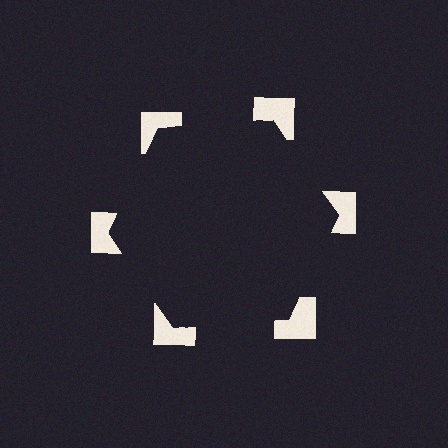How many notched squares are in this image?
There are 6 — one at each vertex of the illusory hexagon.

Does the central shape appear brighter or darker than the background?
It typically appears slightly darker than the background, even though no actual brightness change is drawn.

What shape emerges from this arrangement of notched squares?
An illusory hexagon — its edges are inferred from the aligned wedge cuts in the notched squares, not physically drawn.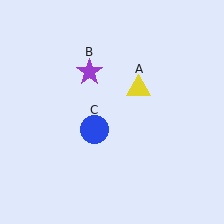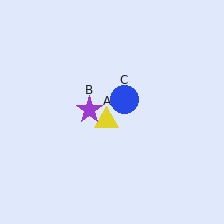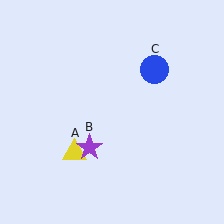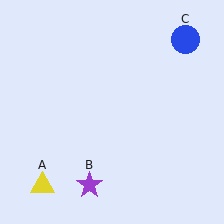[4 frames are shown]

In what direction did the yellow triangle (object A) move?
The yellow triangle (object A) moved down and to the left.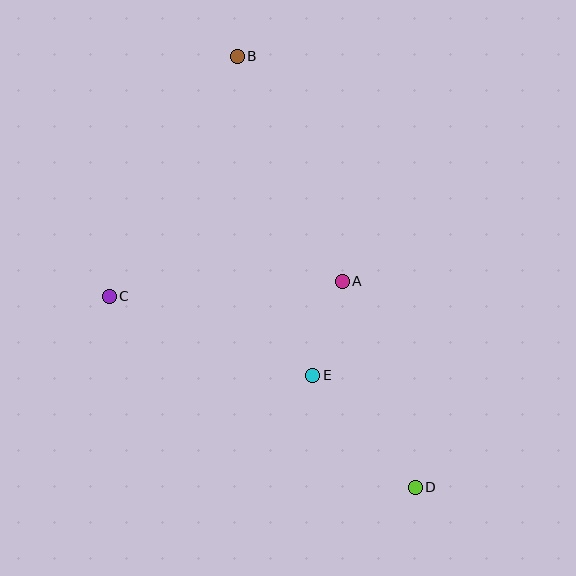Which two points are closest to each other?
Points A and E are closest to each other.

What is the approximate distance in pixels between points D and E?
The distance between D and E is approximately 152 pixels.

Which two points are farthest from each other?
Points B and D are farthest from each other.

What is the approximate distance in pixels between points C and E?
The distance between C and E is approximately 218 pixels.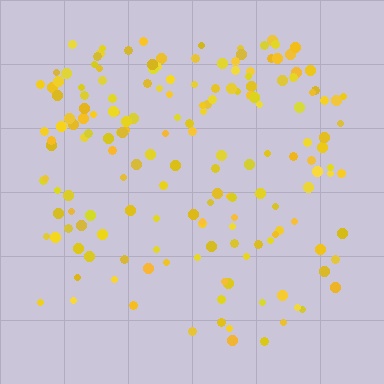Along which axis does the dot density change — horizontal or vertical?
Vertical.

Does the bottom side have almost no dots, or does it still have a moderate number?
Still a moderate number, just noticeably fewer than the top.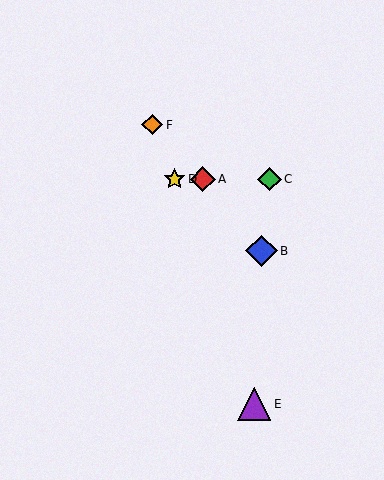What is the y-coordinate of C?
Object C is at y≈179.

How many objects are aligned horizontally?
3 objects (A, C, D) are aligned horizontally.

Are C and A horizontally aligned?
Yes, both are at y≈179.